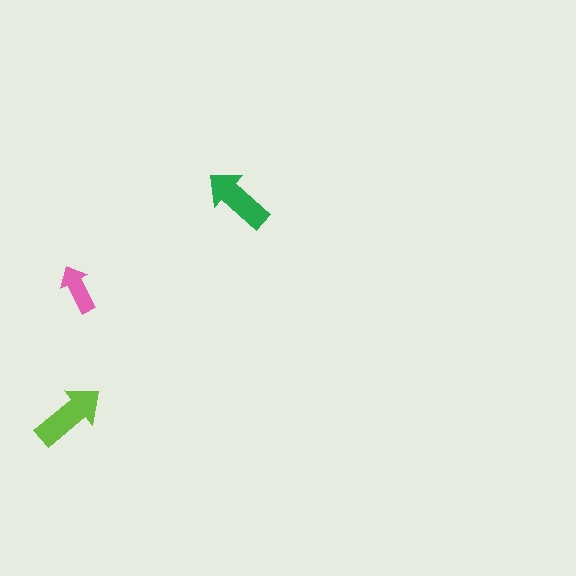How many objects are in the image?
There are 3 objects in the image.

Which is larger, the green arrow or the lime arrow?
The lime one.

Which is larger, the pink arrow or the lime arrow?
The lime one.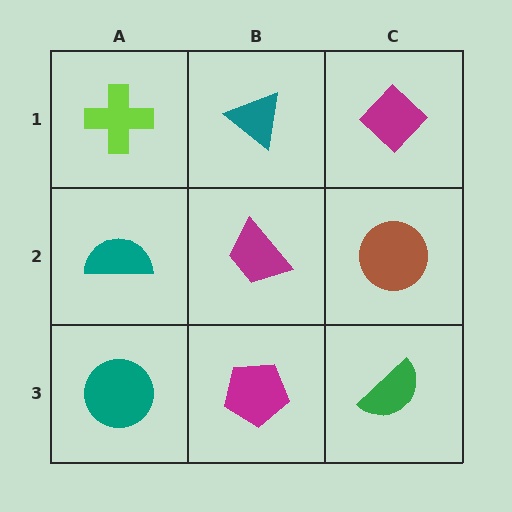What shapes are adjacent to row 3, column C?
A brown circle (row 2, column C), a magenta pentagon (row 3, column B).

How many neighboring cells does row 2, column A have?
3.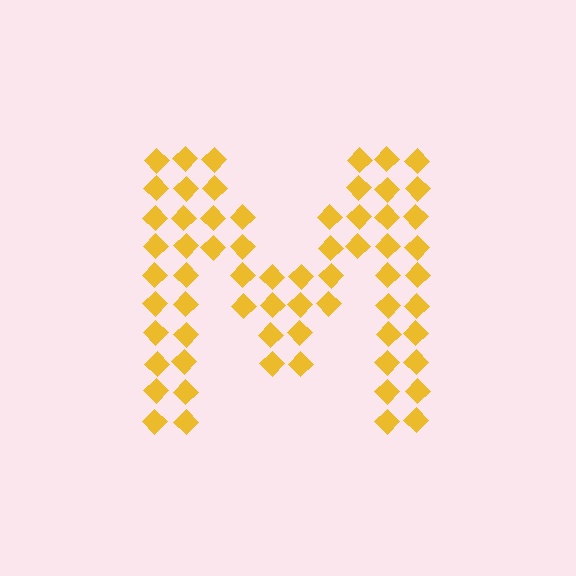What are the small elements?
The small elements are diamonds.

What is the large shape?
The large shape is the letter M.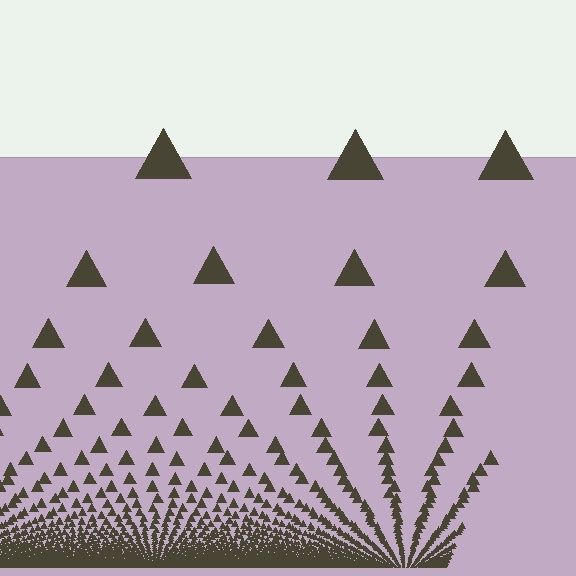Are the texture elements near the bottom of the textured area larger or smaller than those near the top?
Smaller. The gradient is inverted — elements near the bottom are smaller and denser.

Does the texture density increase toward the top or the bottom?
Density increases toward the bottom.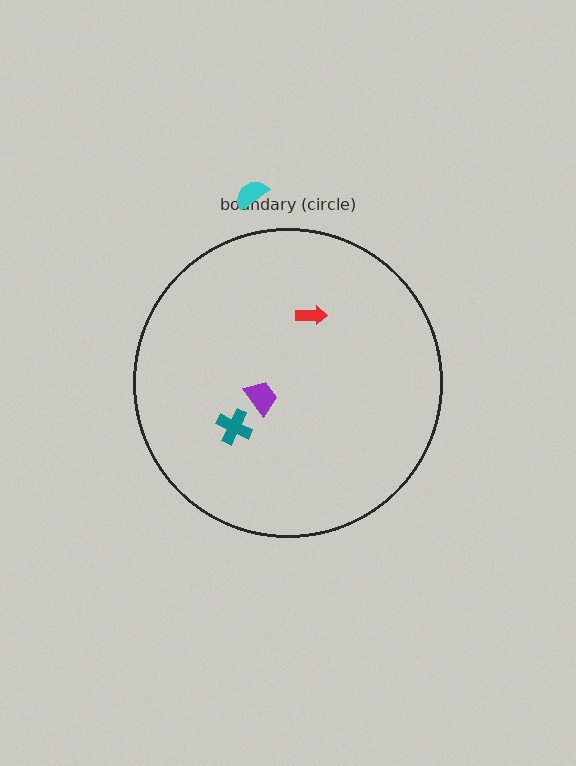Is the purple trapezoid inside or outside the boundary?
Inside.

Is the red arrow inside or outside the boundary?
Inside.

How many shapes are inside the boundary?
3 inside, 1 outside.